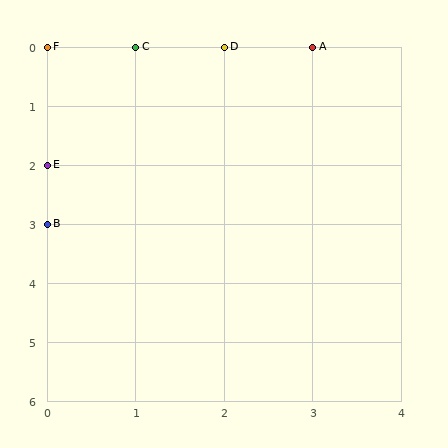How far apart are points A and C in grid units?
Points A and C are 2 columns apart.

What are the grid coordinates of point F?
Point F is at grid coordinates (0, 0).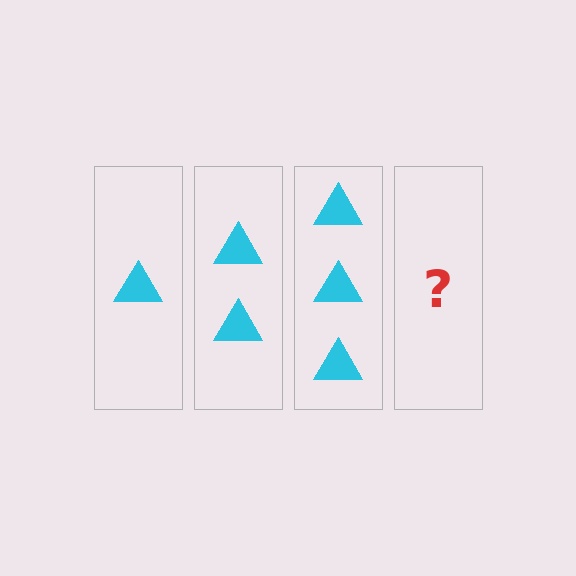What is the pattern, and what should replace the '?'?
The pattern is that each step adds one more triangle. The '?' should be 4 triangles.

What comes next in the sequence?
The next element should be 4 triangles.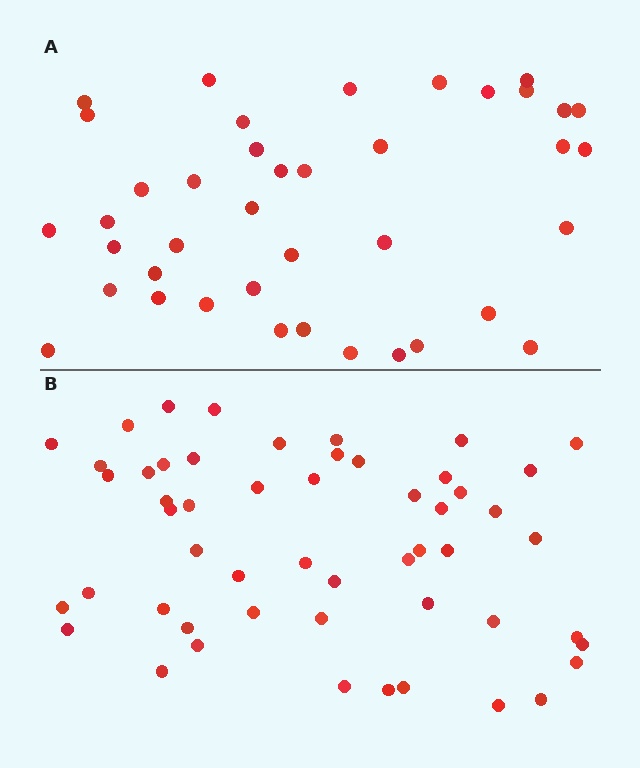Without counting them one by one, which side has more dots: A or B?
Region B (the bottom region) has more dots.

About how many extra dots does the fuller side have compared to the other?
Region B has approximately 15 more dots than region A.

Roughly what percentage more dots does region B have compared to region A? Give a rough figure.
About 30% more.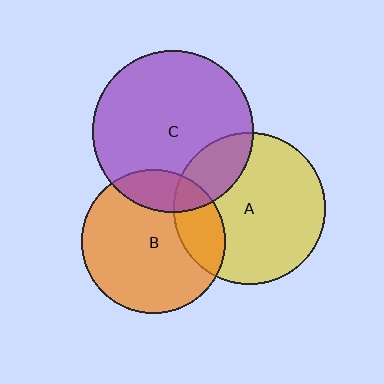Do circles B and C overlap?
Yes.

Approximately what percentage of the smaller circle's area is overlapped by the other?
Approximately 20%.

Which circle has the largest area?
Circle C (purple).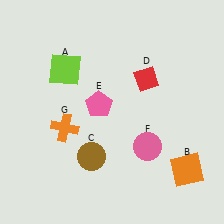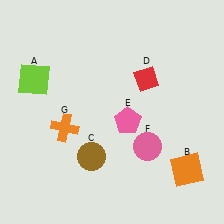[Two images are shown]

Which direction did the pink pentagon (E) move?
The pink pentagon (E) moved right.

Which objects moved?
The objects that moved are: the lime square (A), the pink pentagon (E).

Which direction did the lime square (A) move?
The lime square (A) moved left.